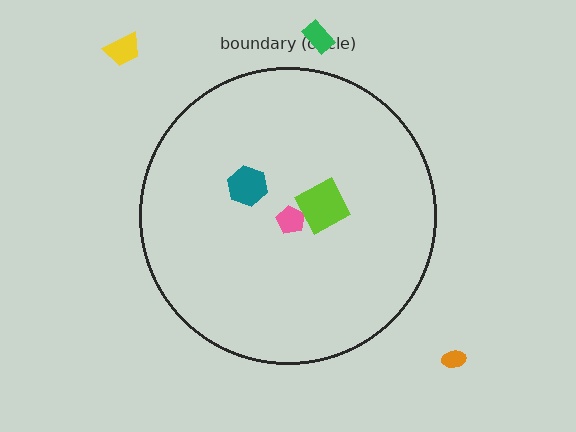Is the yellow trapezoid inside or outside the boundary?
Outside.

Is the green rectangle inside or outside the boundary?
Outside.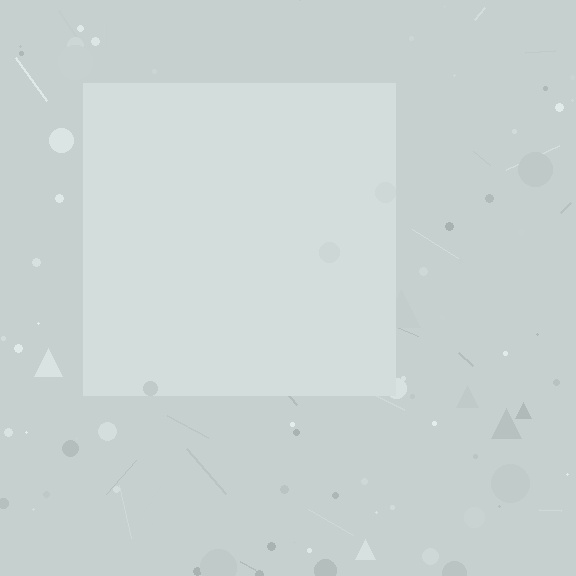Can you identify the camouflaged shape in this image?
The camouflaged shape is a square.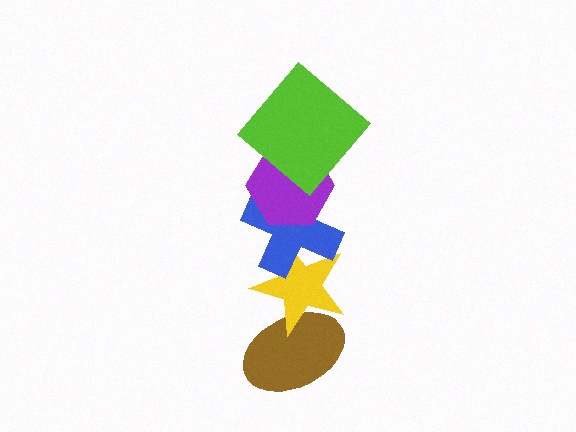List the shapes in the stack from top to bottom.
From top to bottom: the lime diamond, the purple hexagon, the blue cross, the yellow star, the brown ellipse.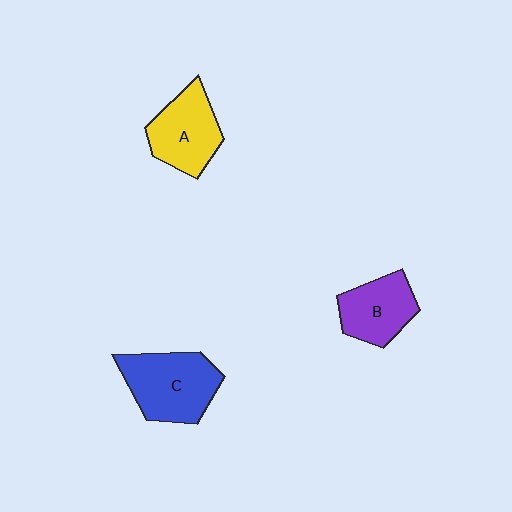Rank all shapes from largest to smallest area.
From largest to smallest: C (blue), A (yellow), B (purple).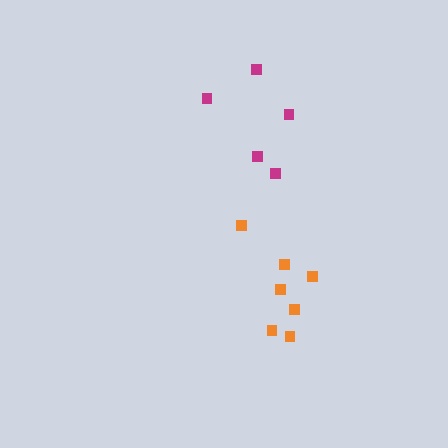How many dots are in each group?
Group 1: 7 dots, Group 2: 5 dots (12 total).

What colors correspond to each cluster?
The clusters are colored: orange, magenta.